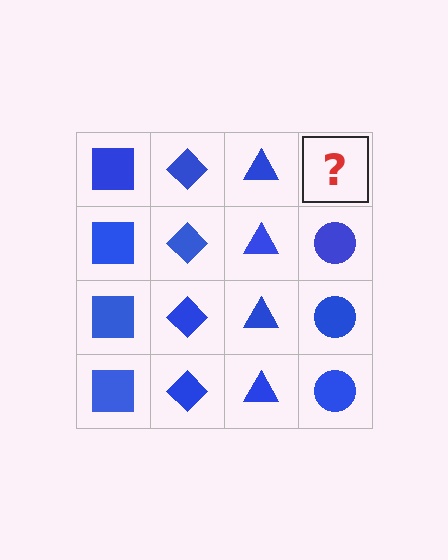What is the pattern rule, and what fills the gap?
The rule is that each column has a consistent shape. The gap should be filled with a blue circle.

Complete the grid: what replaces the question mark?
The question mark should be replaced with a blue circle.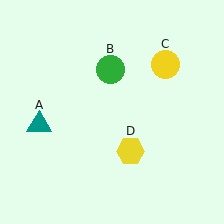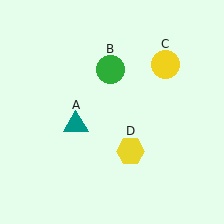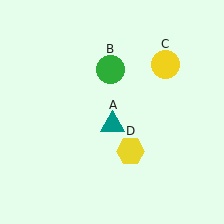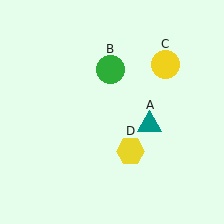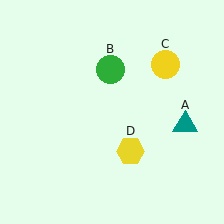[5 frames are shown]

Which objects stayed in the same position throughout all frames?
Green circle (object B) and yellow circle (object C) and yellow hexagon (object D) remained stationary.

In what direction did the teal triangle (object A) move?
The teal triangle (object A) moved right.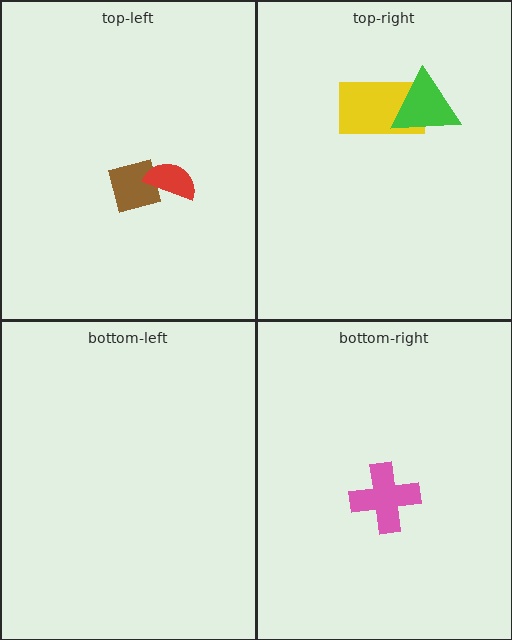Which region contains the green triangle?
The top-right region.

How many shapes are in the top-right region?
2.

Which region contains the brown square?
The top-left region.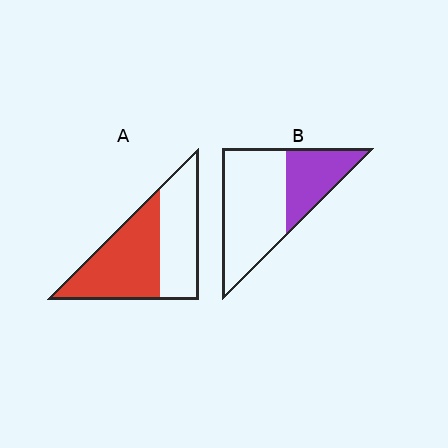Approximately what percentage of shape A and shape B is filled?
A is approximately 55% and B is approximately 35%.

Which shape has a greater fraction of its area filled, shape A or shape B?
Shape A.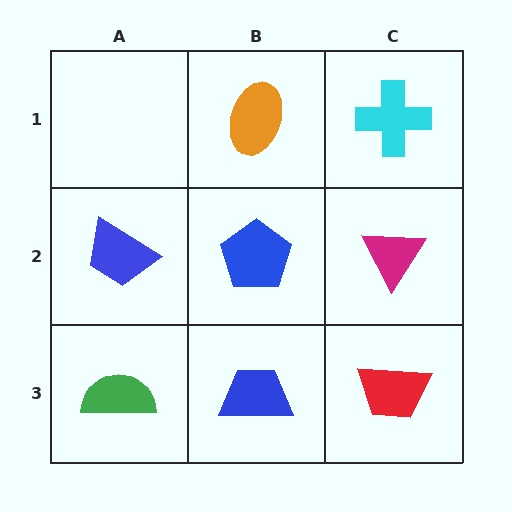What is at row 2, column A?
A blue trapezoid.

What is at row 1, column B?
An orange ellipse.